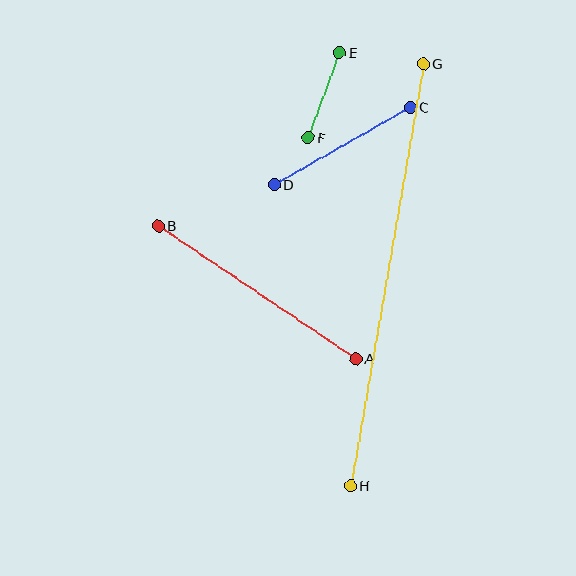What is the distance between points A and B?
The distance is approximately 238 pixels.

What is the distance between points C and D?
The distance is approximately 157 pixels.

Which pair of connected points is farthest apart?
Points G and H are farthest apart.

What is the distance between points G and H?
The distance is approximately 428 pixels.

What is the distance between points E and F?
The distance is approximately 90 pixels.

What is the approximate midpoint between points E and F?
The midpoint is at approximately (324, 95) pixels.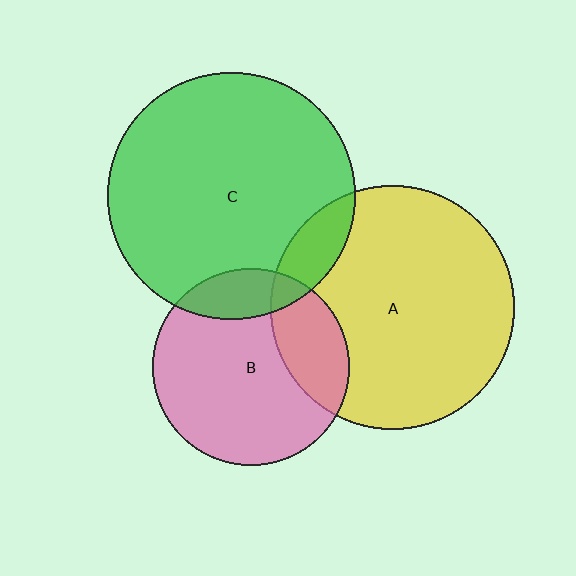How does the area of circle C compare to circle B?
Approximately 1.6 times.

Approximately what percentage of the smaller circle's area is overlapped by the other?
Approximately 15%.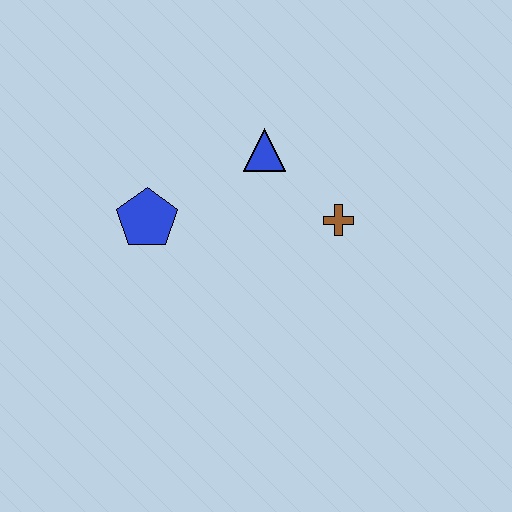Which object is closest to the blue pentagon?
The blue triangle is closest to the blue pentagon.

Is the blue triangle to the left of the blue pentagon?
No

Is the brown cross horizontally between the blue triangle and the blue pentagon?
No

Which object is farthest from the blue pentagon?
The brown cross is farthest from the blue pentagon.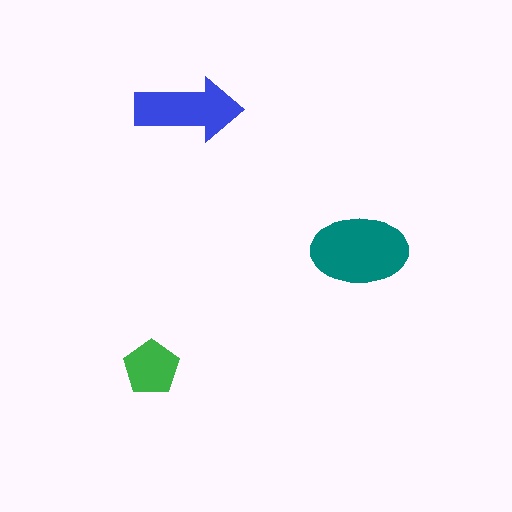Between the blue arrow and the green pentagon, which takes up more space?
The blue arrow.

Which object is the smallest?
The green pentagon.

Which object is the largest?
The teal ellipse.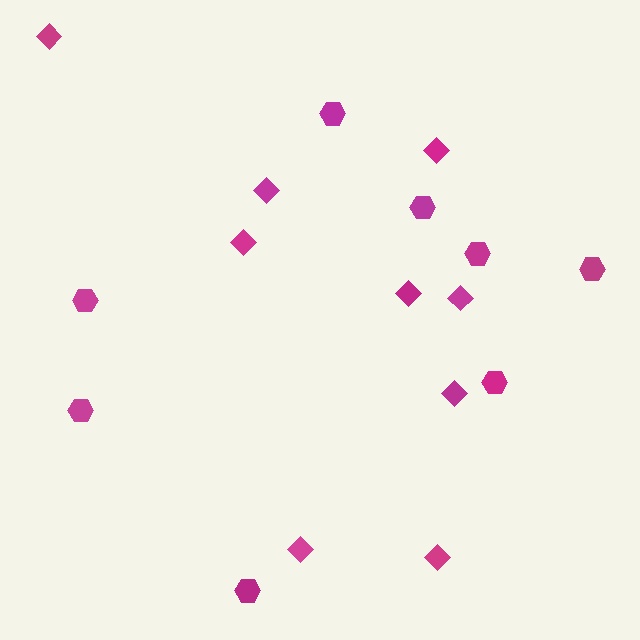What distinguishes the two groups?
There are 2 groups: one group of hexagons (8) and one group of diamonds (9).